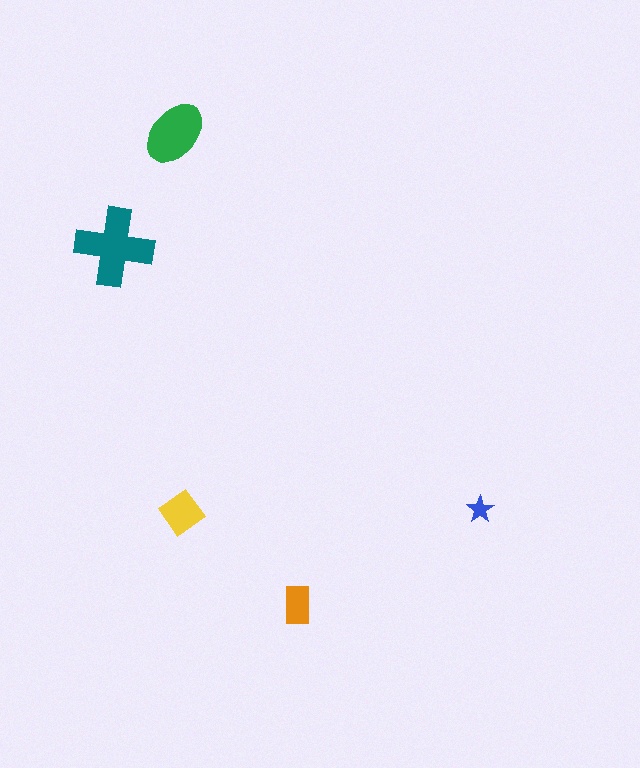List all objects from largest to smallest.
The teal cross, the green ellipse, the yellow diamond, the orange rectangle, the blue star.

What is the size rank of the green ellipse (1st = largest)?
2nd.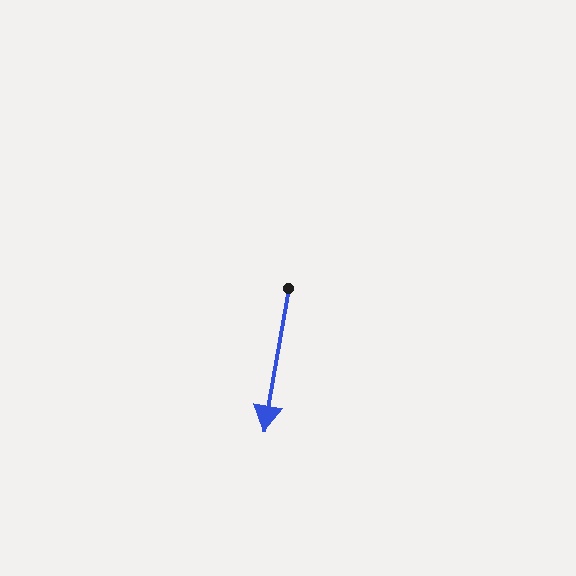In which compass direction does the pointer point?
South.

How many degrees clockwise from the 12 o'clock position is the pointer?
Approximately 190 degrees.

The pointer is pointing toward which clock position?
Roughly 6 o'clock.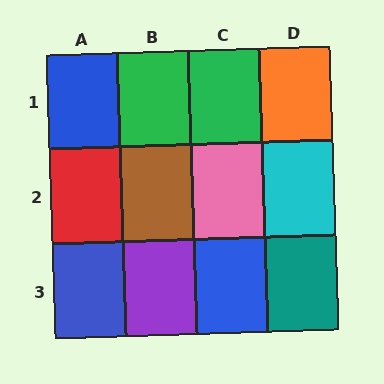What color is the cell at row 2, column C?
Pink.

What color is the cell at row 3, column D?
Teal.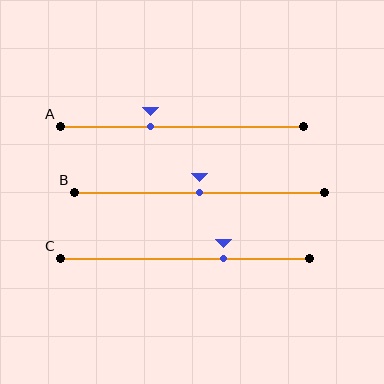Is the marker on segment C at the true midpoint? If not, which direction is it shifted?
No, the marker on segment C is shifted to the right by about 16% of the segment length.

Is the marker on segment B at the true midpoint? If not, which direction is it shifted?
Yes, the marker on segment B is at the true midpoint.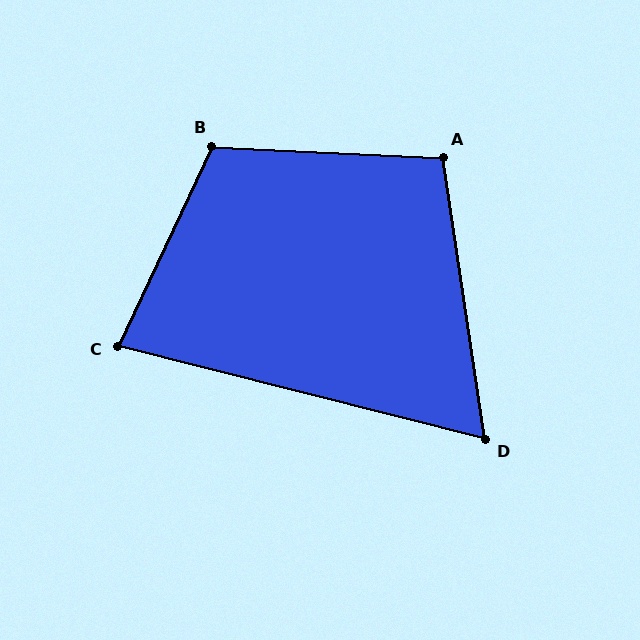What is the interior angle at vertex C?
Approximately 79 degrees (acute).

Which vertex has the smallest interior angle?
D, at approximately 67 degrees.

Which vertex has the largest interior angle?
B, at approximately 113 degrees.